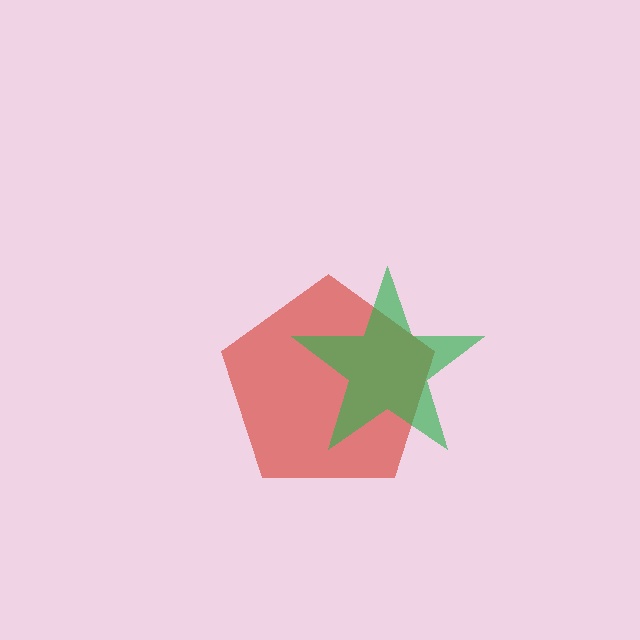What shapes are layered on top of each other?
The layered shapes are: a red pentagon, a green star.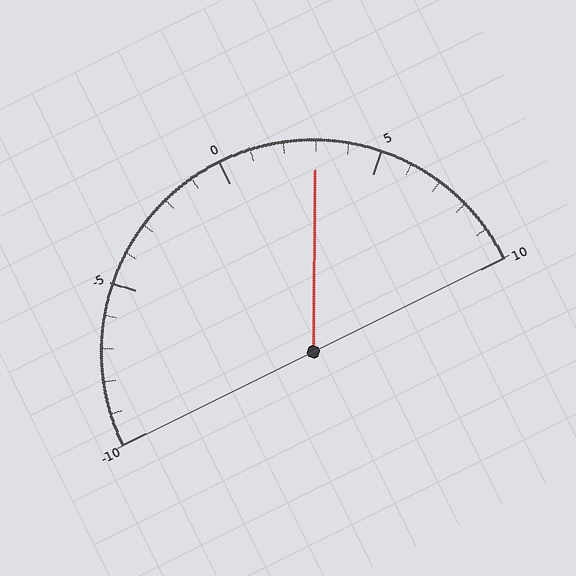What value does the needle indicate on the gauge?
The needle indicates approximately 3.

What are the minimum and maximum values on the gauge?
The gauge ranges from -10 to 10.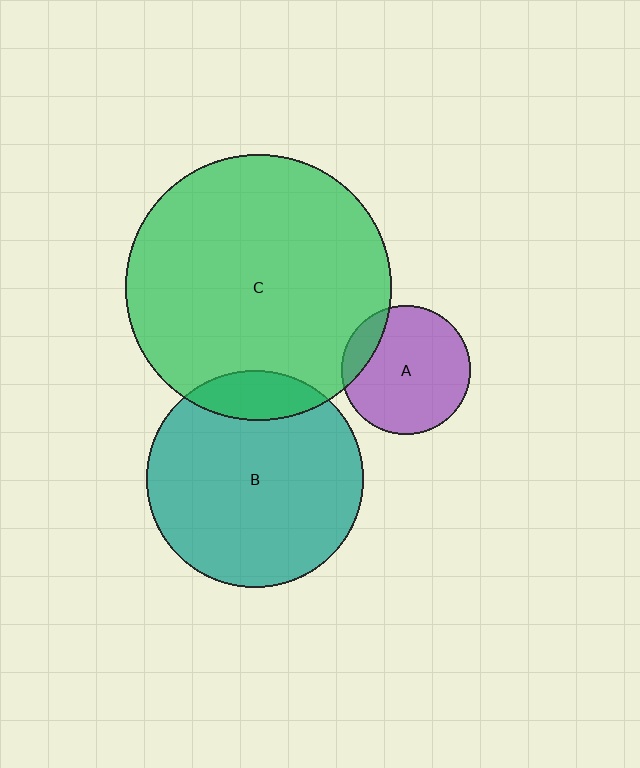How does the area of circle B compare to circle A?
Approximately 2.8 times.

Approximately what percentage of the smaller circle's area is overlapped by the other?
Approximately 15%.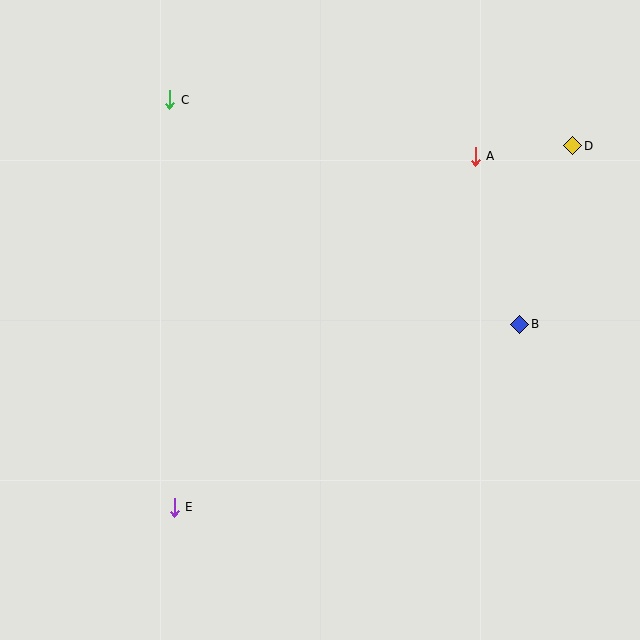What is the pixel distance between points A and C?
The distance between A and C is 311 pixels.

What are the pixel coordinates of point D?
Point D is at (573, 146).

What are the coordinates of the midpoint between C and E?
The midpoint between C and E is at (172, 303).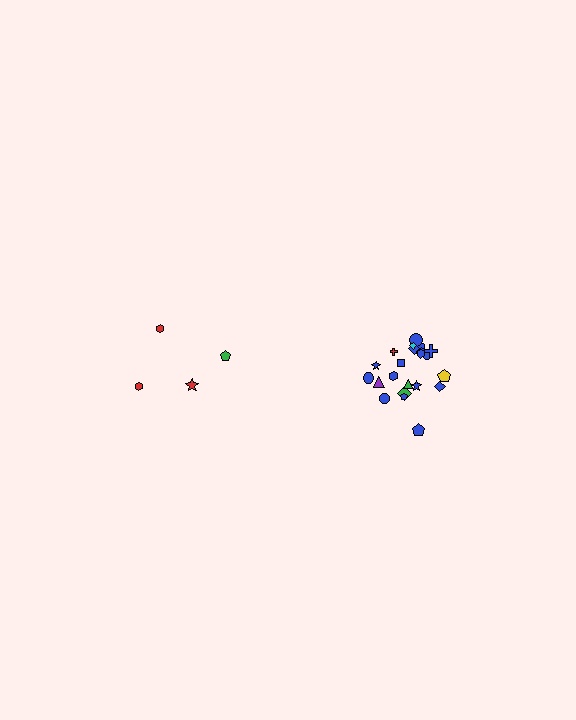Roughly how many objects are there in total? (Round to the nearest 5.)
Roughly 25 objects in total.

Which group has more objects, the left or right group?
The right group.